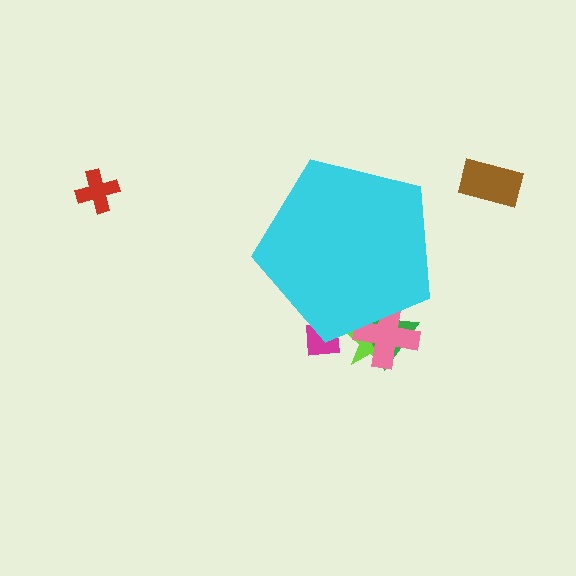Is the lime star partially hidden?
Yes, the lime star is partially hidden behind the cyan pentagon.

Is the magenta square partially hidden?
Yes, the magenta square is partially hidden behind the cyan pentagon.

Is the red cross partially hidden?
No, the red cross is fully visible.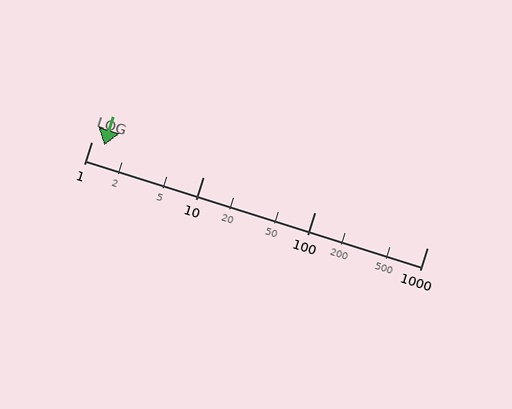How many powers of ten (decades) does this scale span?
The scale spans 3 decades, from 1 to 1000.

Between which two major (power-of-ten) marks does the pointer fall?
The pointer is between 1 and 10.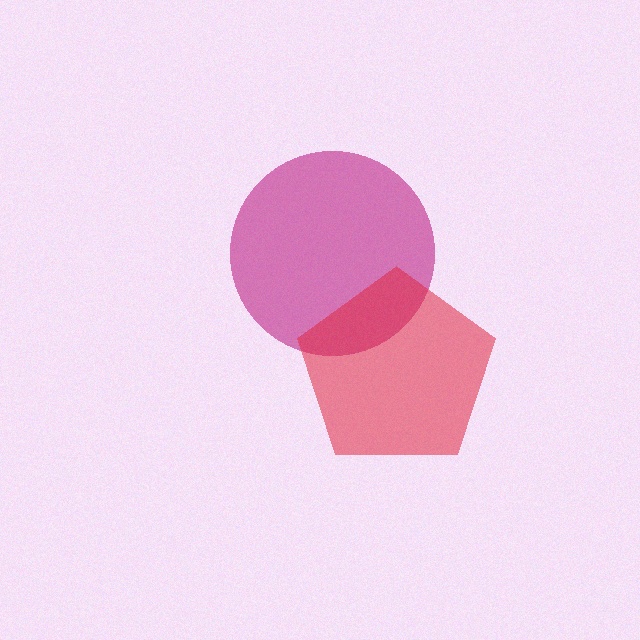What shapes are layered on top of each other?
The layered shapes are: a magenta circle, a red pentagon.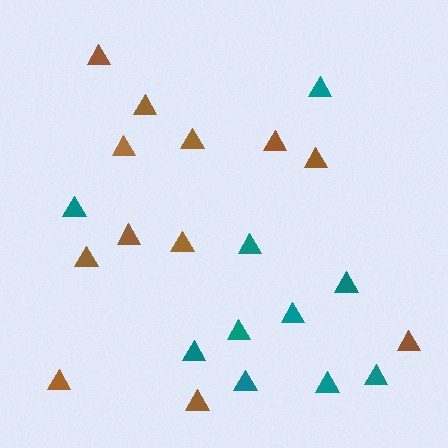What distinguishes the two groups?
There are 2 groups: one group of teal triangles (10) and one group of brown triangles (12).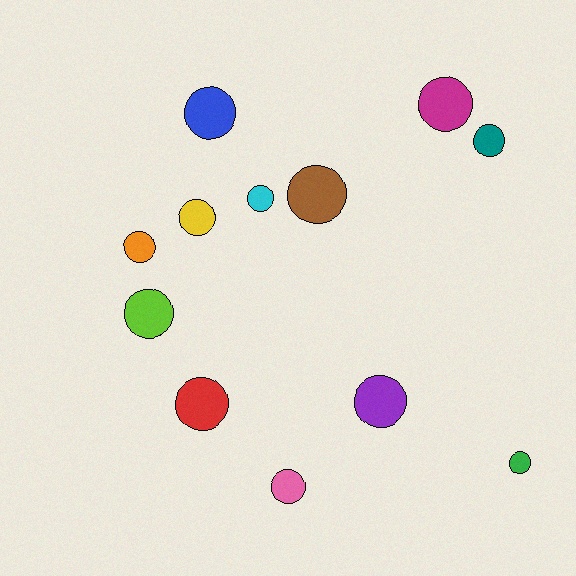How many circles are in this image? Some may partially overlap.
There are 12 circles.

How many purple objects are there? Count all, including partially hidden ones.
There is 1 purple object.